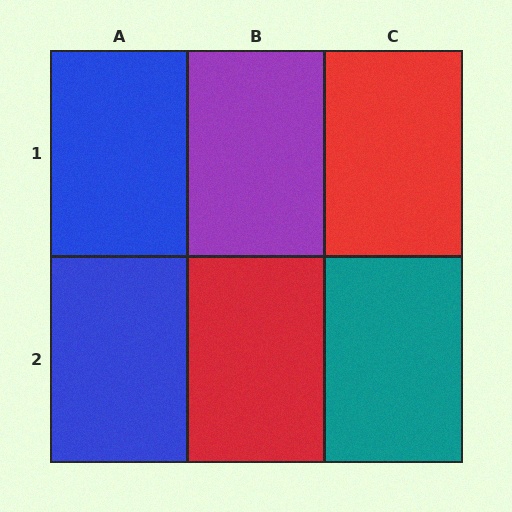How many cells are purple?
1 cell is purple.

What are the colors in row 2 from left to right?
Blue, red, teal.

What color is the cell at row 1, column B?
Purple.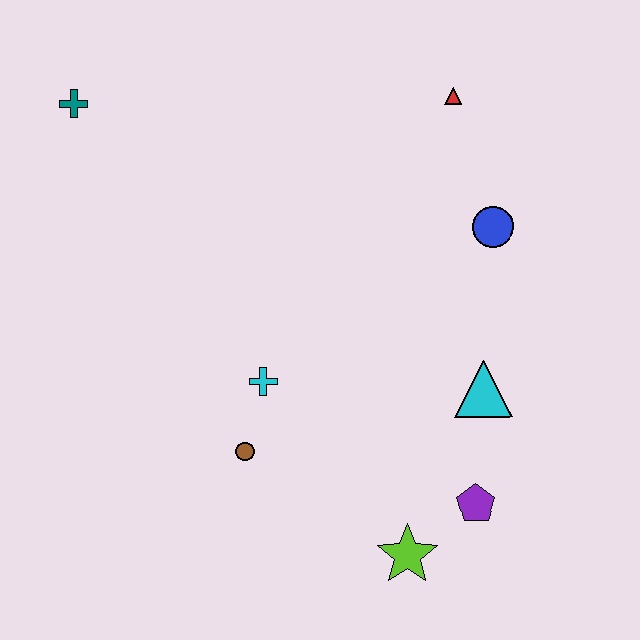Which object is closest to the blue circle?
The red triangle is closest to the blue circle.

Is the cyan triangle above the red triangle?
No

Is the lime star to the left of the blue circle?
Yes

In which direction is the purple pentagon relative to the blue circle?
The purple pentagon is below the blue circle.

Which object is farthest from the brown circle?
The red triangle is farthest from the brown circle.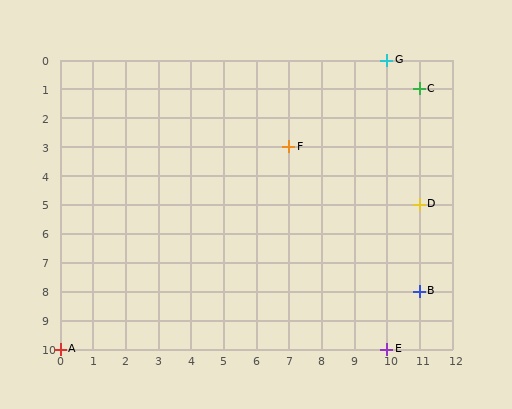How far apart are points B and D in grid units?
Points B and D are 3 rows apart.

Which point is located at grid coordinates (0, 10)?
Point A is at (0, 10).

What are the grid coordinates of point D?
Point D is at grid coordinates (11, 5).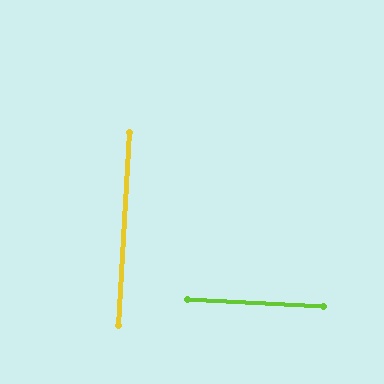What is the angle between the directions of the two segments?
Approximately 90 degrees.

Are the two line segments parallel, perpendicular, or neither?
Perpendicular — they meet at approximately 90°.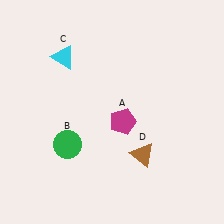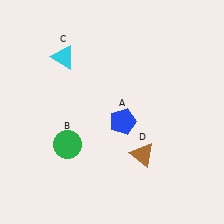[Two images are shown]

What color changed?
The pentagon (A) changed from magenta in Image 1 to blue in Image 2.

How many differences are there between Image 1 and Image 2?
There is 1 difference between the two images.